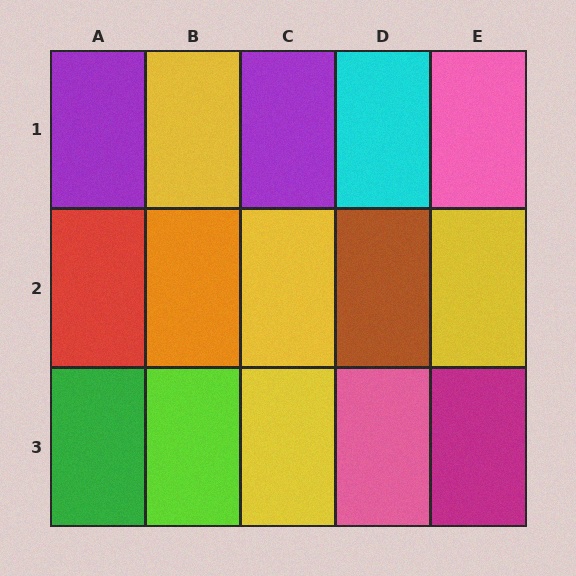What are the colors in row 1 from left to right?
Purple, yellow, purple, cyan, pink.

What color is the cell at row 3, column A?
Green.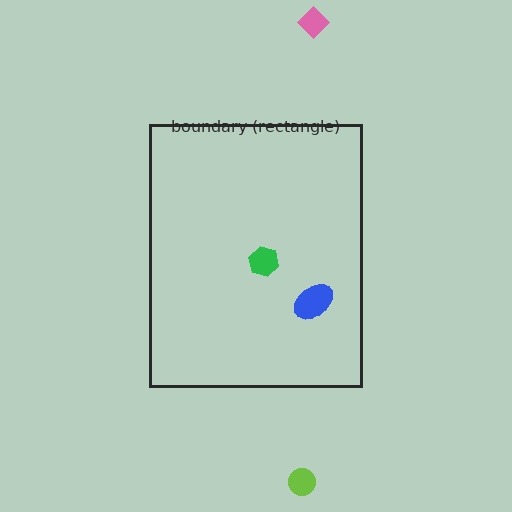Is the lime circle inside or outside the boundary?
Outside.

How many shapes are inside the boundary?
2 inside, 2 outside.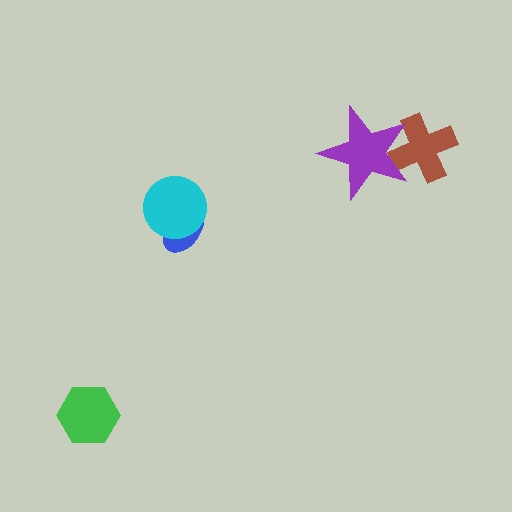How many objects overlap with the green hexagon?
0 objects overlap with the green hexagon.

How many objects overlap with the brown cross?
1 object overlaps with the brown cross.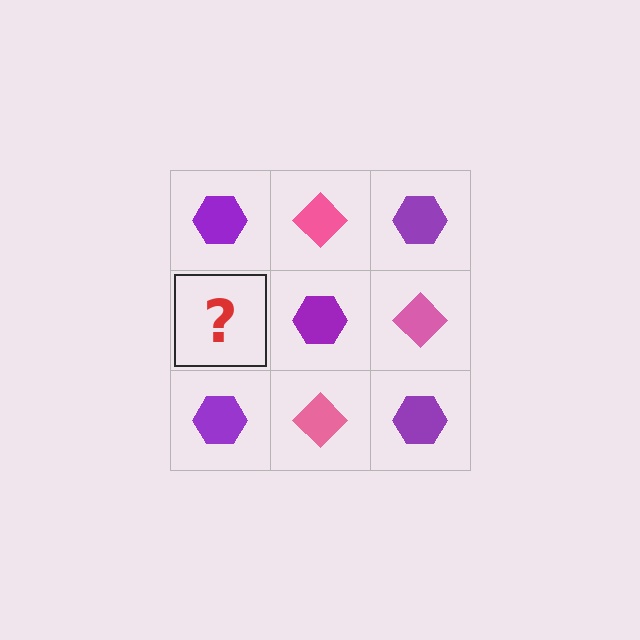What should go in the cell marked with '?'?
The missing cell should contain a pink diamond.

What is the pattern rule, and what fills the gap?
The rule is that it alternates purple hexagon and pink diamond in a checkerboard pattern. The gap should be filled with a pink diamond.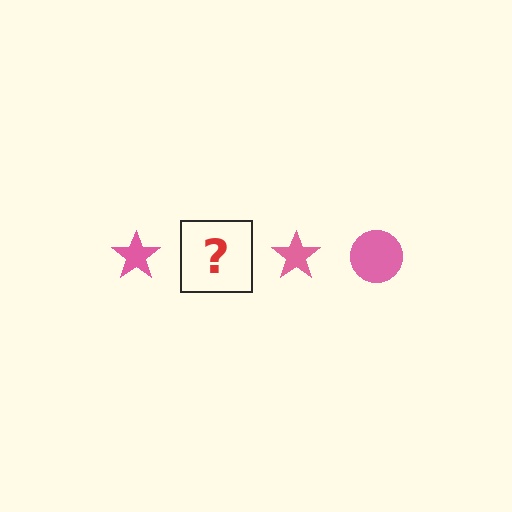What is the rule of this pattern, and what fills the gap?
The rule is that the pattern cycles through star, circle shapes in pink. The gap should be filled with a pink circle.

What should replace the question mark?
The question mark should be replaced with a pink circle.